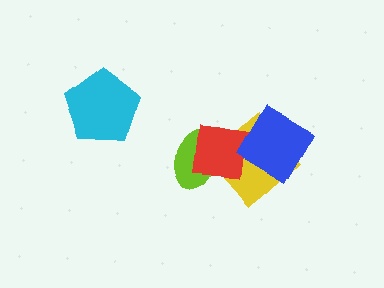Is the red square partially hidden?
Yes, it is partially covered by another shape.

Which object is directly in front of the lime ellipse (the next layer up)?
The yellow diamond is directly in front of the lime ellipse.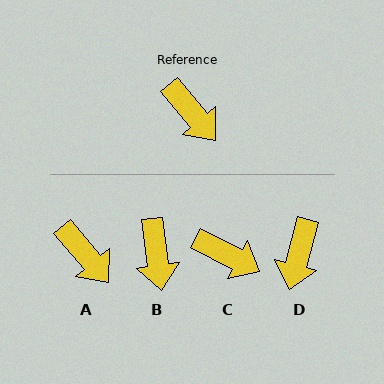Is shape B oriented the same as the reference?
No, it is off by about 33 degrees.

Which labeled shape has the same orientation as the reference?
A.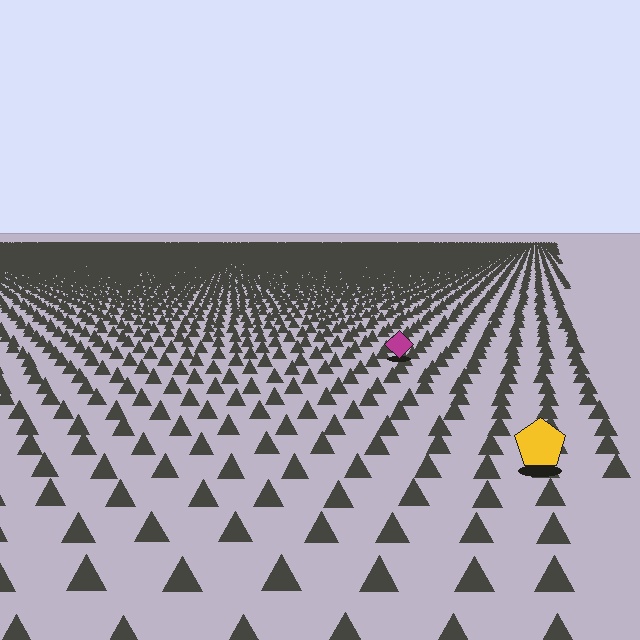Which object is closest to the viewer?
The yellow pentagon is closest. The texture marks near it are larger and more spread out.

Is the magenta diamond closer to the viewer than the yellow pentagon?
No. The yellow pentagon is closer — you can tell from the texture gradient: the ground texture is coarser near it.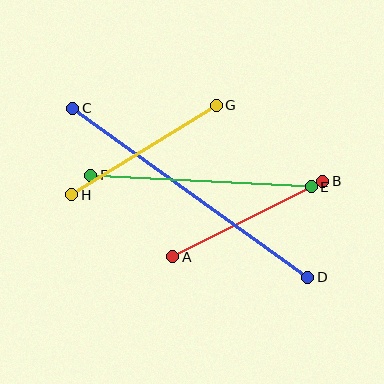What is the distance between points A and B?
The distance is approximately 168 pixels.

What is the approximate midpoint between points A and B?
The midpoint is at approximately (248, 219) pixels.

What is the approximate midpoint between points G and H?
The midpoint is at approximately (144, 150) pixels.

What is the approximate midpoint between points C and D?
The midpoint is at approximately (190, 193) pixels.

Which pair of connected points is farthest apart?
Points C and D are farthest apart.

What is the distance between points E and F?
The distance is approximately 221 pixels.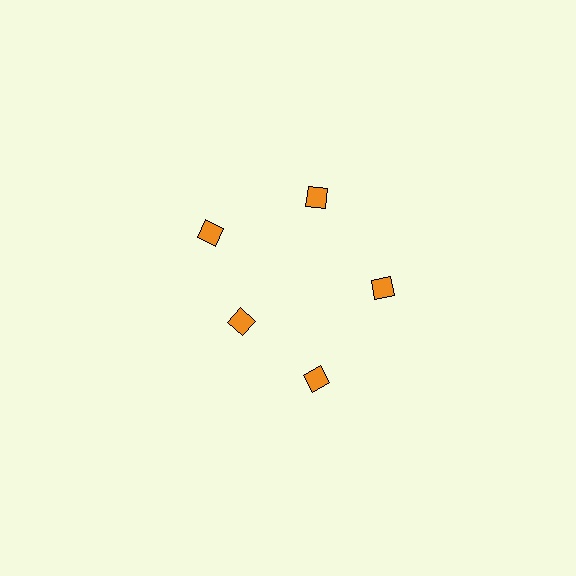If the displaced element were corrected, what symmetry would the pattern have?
It would have 5-fold rotational symmetry — the pattern would map onto itself every 72 degrees.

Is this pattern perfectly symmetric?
No. The 5 orange diamonds are arranged in a ring, but one element near the 8 o'clock position is pulled inward toward the center, breaking the 5-fold rotational symmetry.